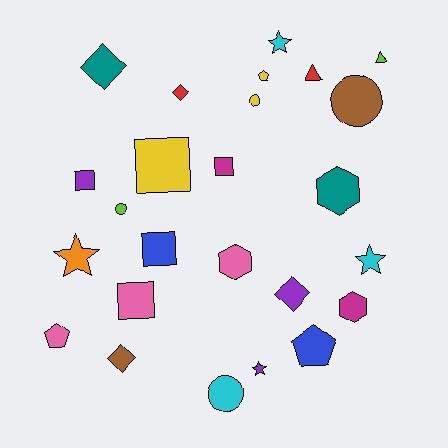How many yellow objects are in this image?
There are 3 yellow objects.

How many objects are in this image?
There are 25 objects.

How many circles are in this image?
There are 4 circles.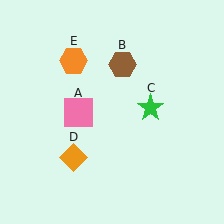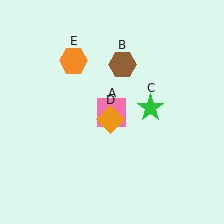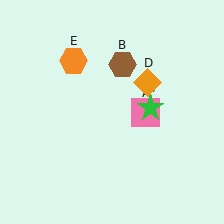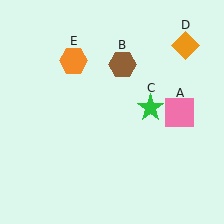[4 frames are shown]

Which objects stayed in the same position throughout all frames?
Brown hexagon (object B) and green star (object C) and orange hexagon (object E) remained stationary.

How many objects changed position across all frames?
2 objects changed position: pink square (object A), orange diamond (object D).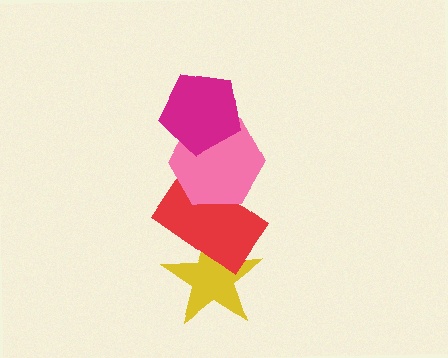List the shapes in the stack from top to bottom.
From top to bottom: the magenta pentagon, the pink hexagon, the red rectangle, the yellow star.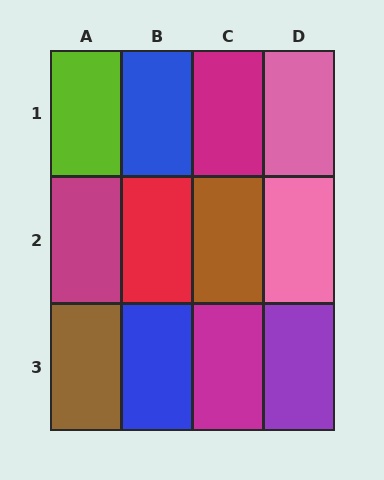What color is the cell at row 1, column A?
Lime.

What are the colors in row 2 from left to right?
Magenta, red, brown, pink.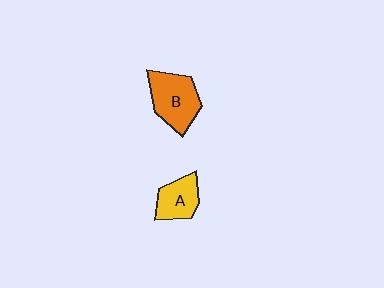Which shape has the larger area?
Shape B (orange).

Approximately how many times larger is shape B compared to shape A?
Approximately 1.4 times.